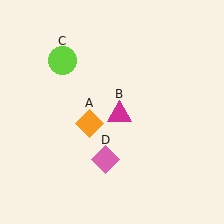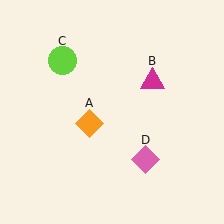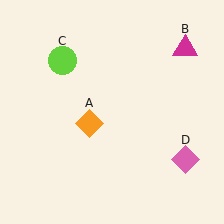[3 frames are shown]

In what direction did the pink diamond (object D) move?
The pink diamond (object D) moved right.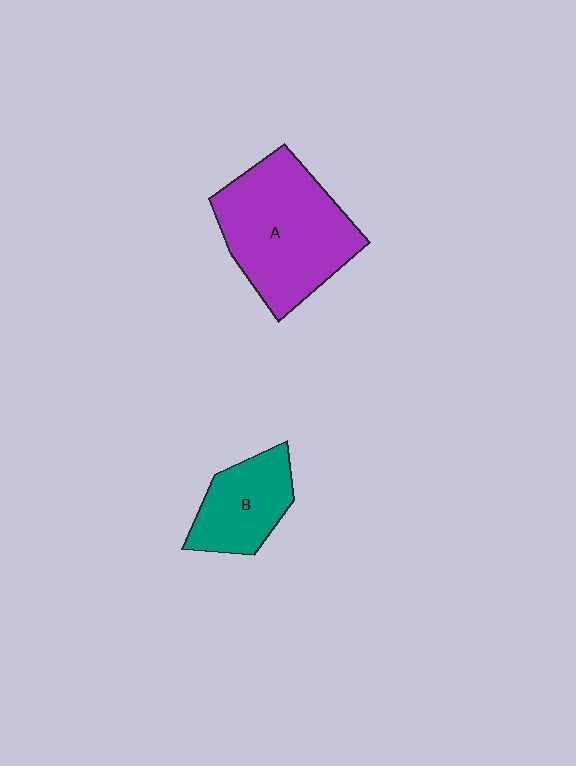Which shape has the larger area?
Shape A (purple).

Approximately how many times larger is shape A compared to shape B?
Approximately 1.9 times.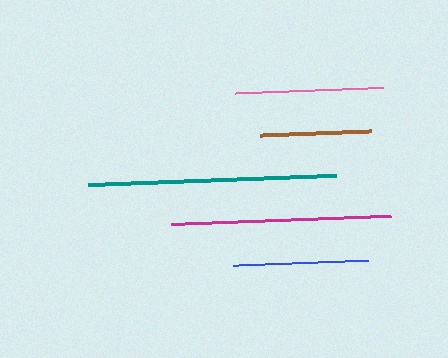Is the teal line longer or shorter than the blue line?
The teal line is longer than the blue line.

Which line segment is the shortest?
The brown line is the shortest at approximately 111 pixels.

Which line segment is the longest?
The teal line is the longest at approximately 247 pixels.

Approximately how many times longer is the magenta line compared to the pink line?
The magenta line is approximately 1.5 times the length of the pink line.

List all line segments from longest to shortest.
From longest to shortest: teal, magenta, pink, blue, brown.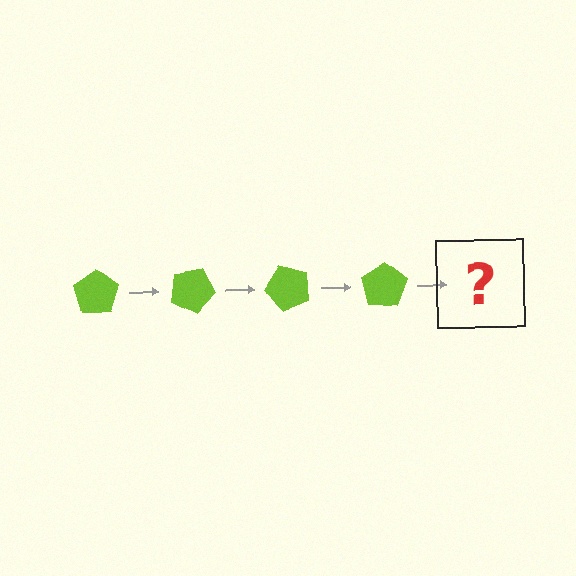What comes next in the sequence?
The next element should be a lime pentagon rotated 100 degrees.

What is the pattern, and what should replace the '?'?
The pattern is that the pentagon rotates 25 degrees each step. The '?' should be a lime pentagon rotated 100 degrees.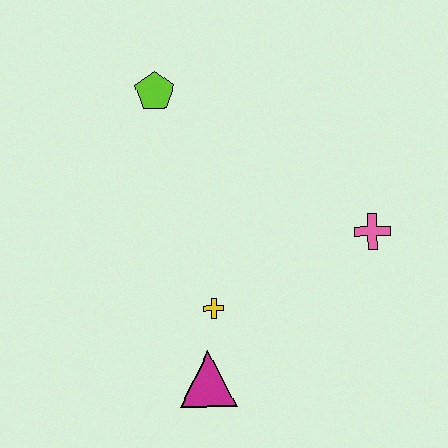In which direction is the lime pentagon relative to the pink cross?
The lime pentagon is to the left of the pink cross.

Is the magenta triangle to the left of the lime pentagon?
No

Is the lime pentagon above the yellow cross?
Yes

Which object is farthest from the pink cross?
The lime pentagon is farthest from the pink cross.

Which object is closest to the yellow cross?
The magenta triangle is closest to the yellow cross.